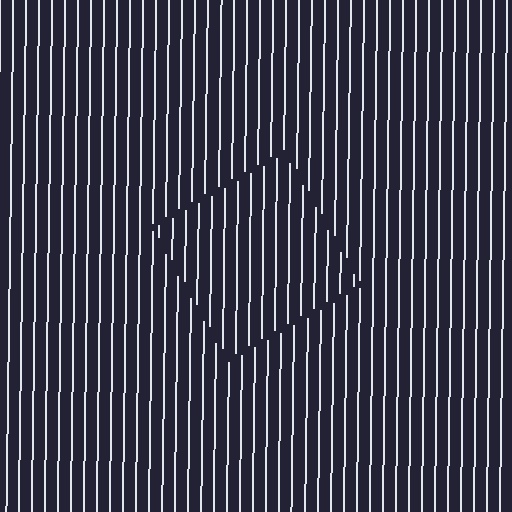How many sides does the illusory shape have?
4 sides — the line-ends trace a square.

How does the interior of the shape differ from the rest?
The interior of the shape contains the same grating, shifted by half a period — the contour is defined by the phase discontinuity where line-ends from the inner and outer gratings abut.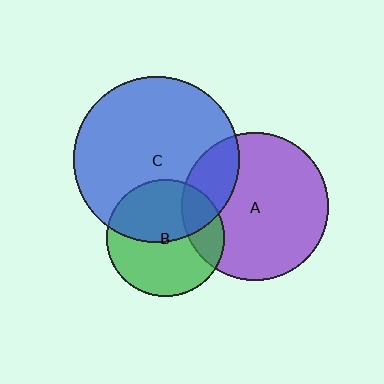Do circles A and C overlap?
Yes.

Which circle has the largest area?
Circle C (blue).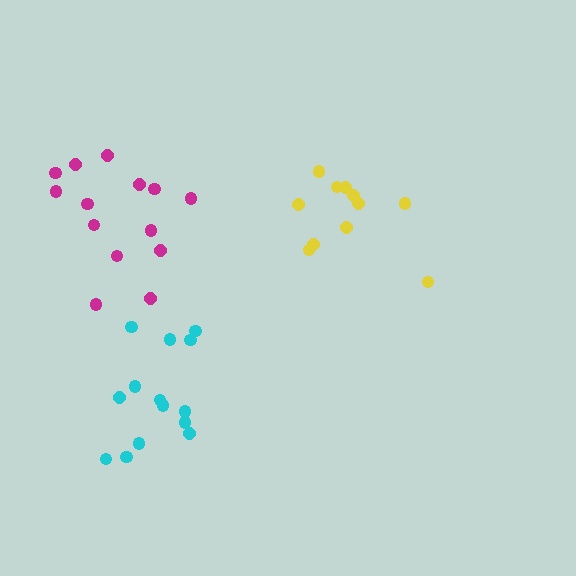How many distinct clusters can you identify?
There are 3 distinct clusters.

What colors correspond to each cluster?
The clusters are colored: yellow, cyan, magenta.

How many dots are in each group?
Group 1: 11 dots, Group 2: 14 dots, Group 3: 14 dots (39 total).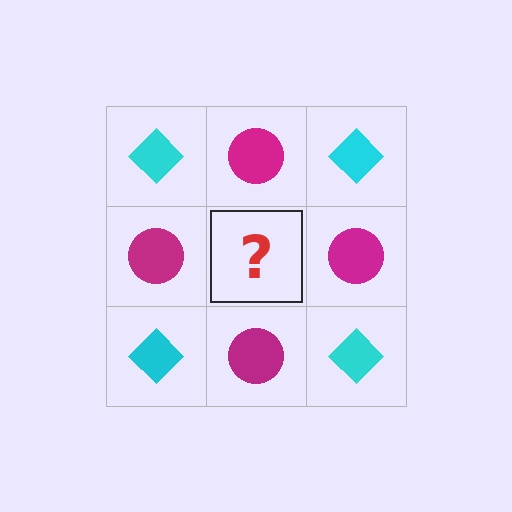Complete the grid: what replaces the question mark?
The question mark should be replaced with a cyan diamond.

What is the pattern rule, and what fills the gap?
The rule is that it alternates cyan diamond and magenta circle in a checkerboard pattern. The gap should be filled with a cyan diamond.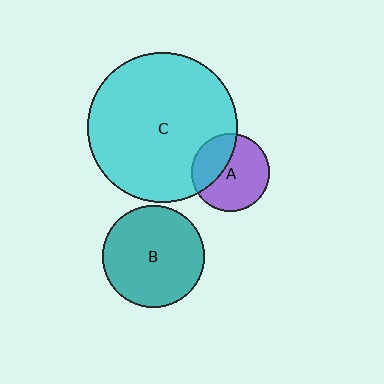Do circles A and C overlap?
Yes.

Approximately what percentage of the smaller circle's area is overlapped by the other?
Approximately 35%.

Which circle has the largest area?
Circle C (cyan).